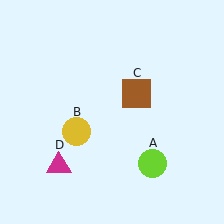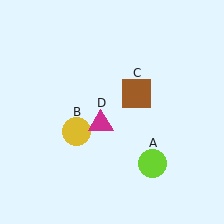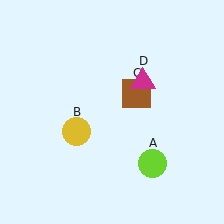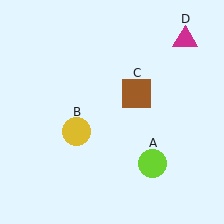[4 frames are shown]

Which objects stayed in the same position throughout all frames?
Lime circle (object A) and yellow circle (object B) and brown square (object C) remained stationary.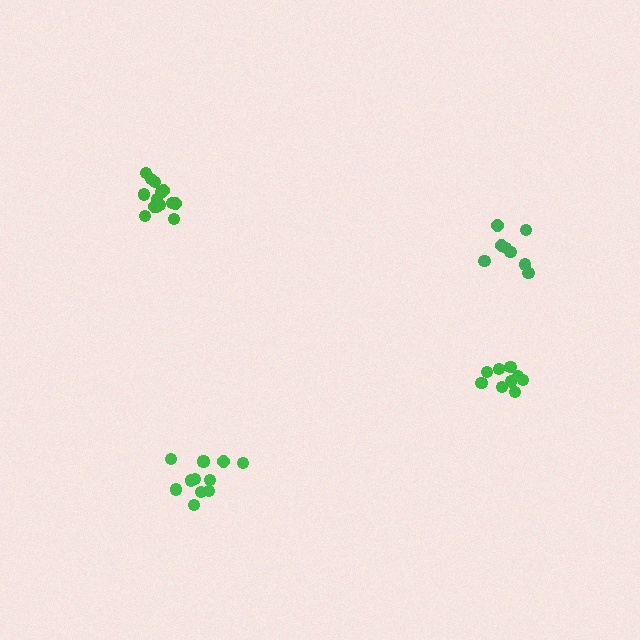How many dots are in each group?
Group 1: 14 dots, Group 2: 12 dots, Group 3: 9 dots, Group 4: 8 dots (43 total).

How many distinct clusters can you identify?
There are 4 distinct clusters.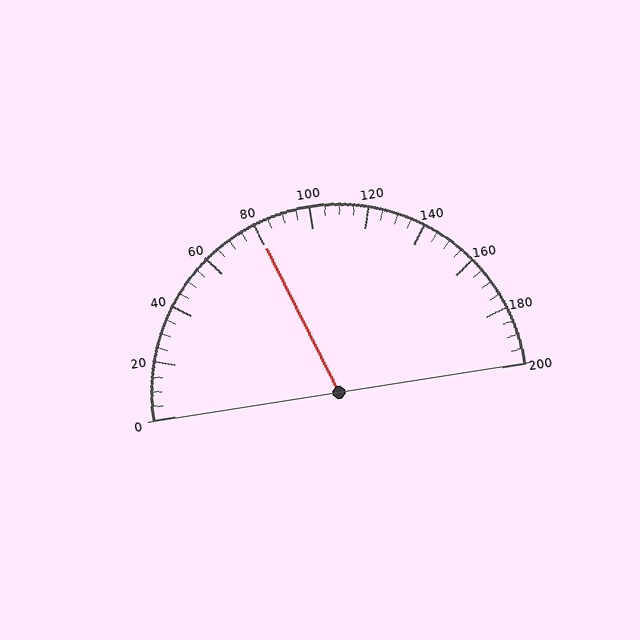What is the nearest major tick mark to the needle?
The nearest major tick mark is 80.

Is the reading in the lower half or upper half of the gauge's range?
The reading is in the lower half of the range (0 to 200).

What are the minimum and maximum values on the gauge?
The gauge ranges from 0 to 200.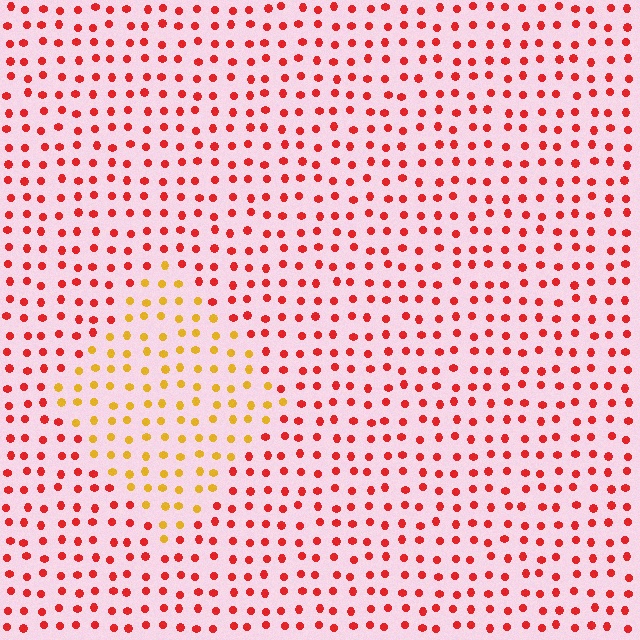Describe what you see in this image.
The image is filled with small red elements in a uniform arrangement. A diamond-shaped region is visible where the elements are tinted to a slightly different hue, forming a subtle color boundary.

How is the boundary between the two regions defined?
The boundary is defined purely by a slight shift in hue (about 46 degrees). Spacing, size, and orientation are identical on both sides.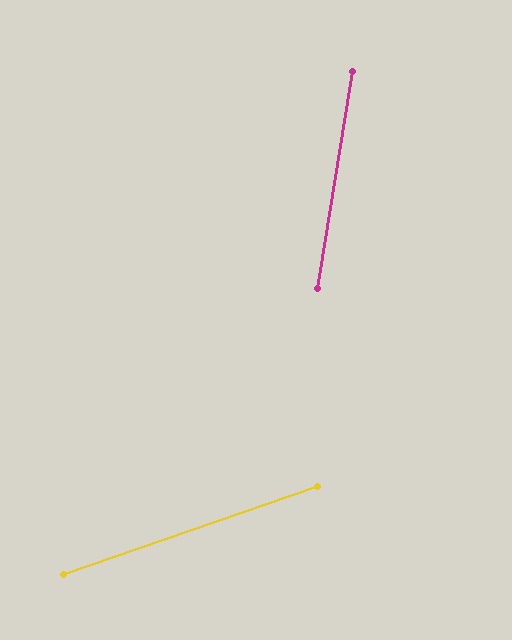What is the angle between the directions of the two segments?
Approximately 62 degrees.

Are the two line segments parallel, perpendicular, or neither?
Neither parallel nor perpendicular — they differ by about 62°.